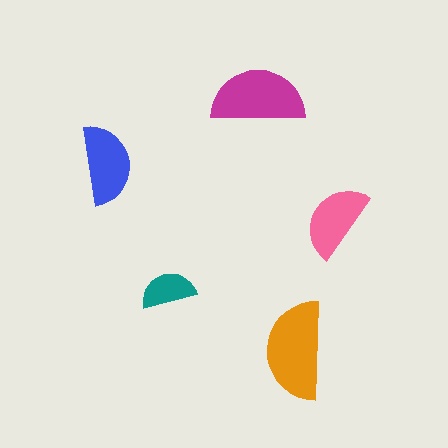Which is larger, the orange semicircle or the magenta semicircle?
The orange one.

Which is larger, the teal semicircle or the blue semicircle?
The blue one.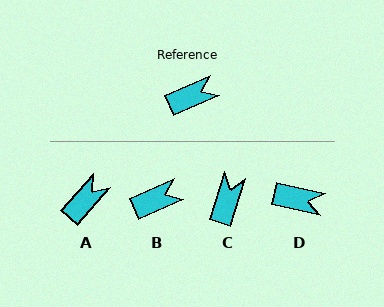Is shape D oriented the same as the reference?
No, it is off by about 36 degrees.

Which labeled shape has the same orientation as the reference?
B.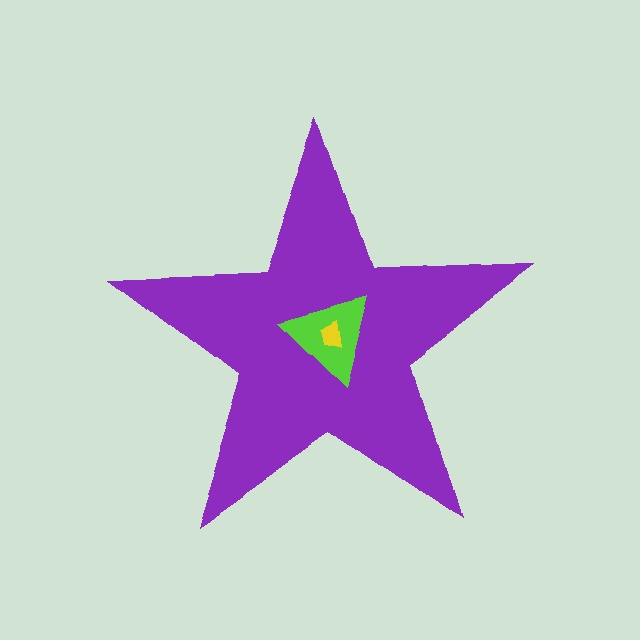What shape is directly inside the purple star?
The lime triangle.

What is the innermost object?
The yellow trapezoid.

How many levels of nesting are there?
3.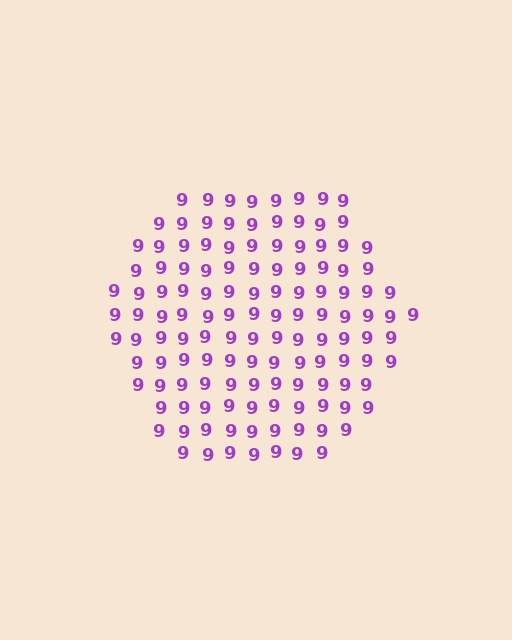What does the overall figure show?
The overall figure shows a hexagon.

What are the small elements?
The small elements are digit 9's.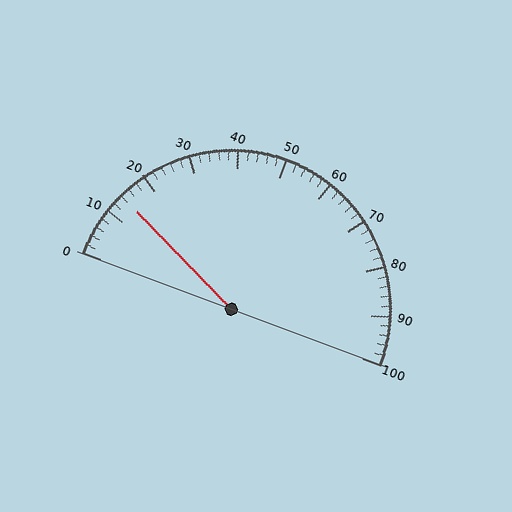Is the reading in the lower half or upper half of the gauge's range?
The reading is in the lower half of the range (0 to 100).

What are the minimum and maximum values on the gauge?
The gauge ranges from 0 to 100.